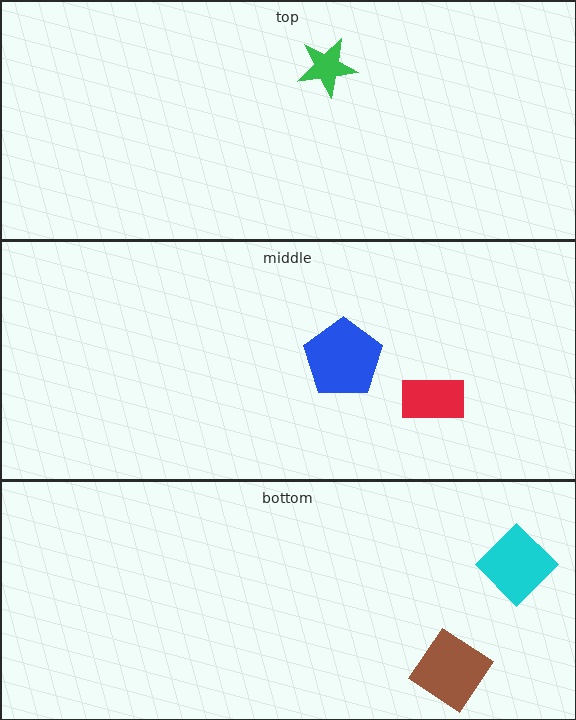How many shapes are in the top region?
1.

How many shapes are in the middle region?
2.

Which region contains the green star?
The top region.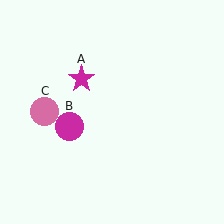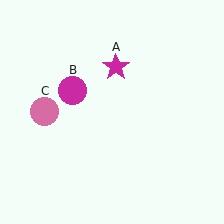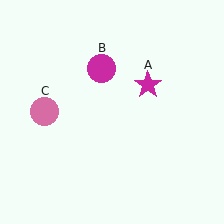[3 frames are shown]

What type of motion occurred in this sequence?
The magenta star (object A), magenta circle (object B) rotated clockwise around the center of the scene.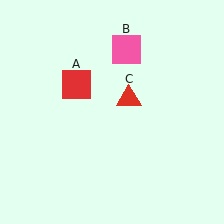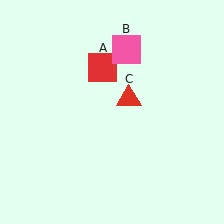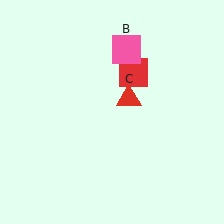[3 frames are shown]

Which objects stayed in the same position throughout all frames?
Pink square (object B) and red triangle (object C) remained stationary.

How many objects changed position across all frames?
1 object changed position: red square (object A).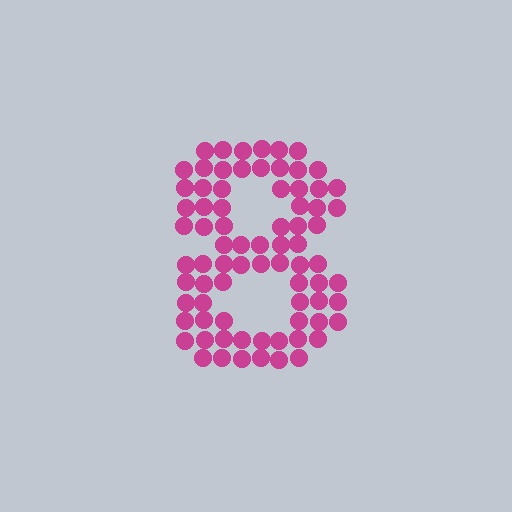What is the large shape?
The large shape is the digit 8.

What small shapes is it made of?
It is made of small circles.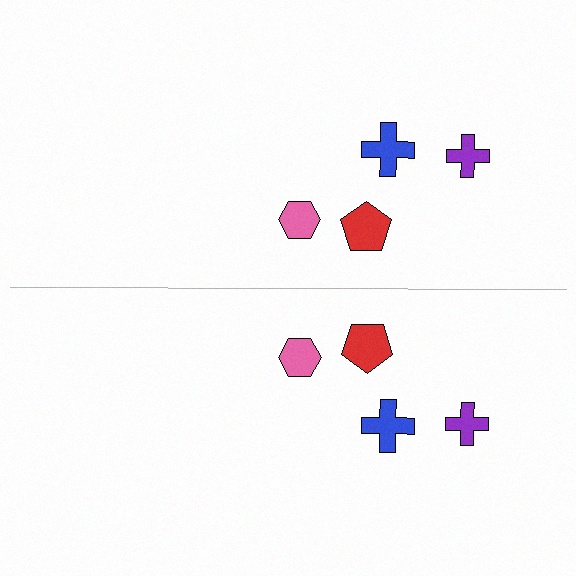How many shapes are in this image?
There are 8 shapes in this image.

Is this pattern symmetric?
Yes, this pattern has bilateral (reflection) symmetry.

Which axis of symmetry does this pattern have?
The pattern has a horizontal axis of symmetry running through the center of the image.